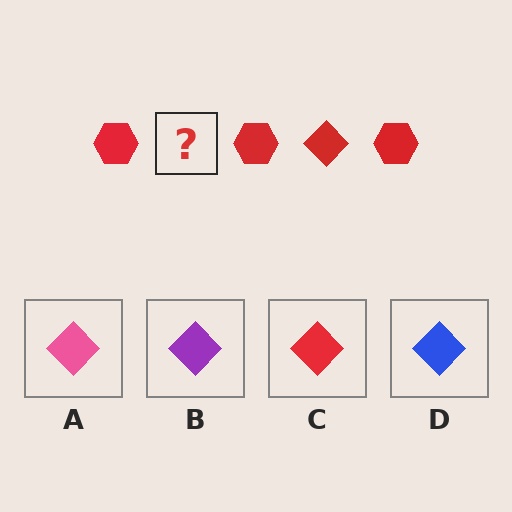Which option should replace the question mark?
Option C.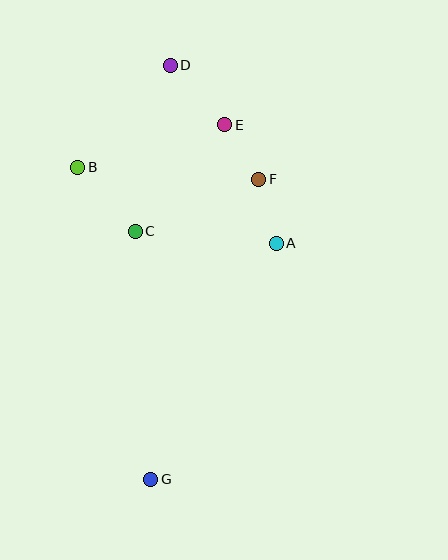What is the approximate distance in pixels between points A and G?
The distance between A and G is approximately 267 pixels.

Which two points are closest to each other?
Points E and F are closest to each other.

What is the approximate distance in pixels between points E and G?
The distance between E and G is approximately 362 pixels.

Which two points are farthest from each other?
Points D and G are farthest from each other.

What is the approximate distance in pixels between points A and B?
The distance between A and B is approximately 212 pixels.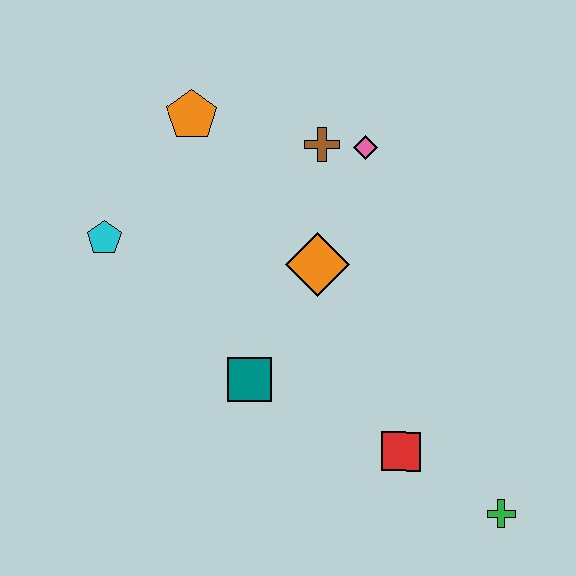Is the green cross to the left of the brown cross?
No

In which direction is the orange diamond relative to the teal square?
The orange diamond is above the teal square.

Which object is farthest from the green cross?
The orange pentagon is farthest from the green cross.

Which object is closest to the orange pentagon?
The brown cross is closest to the orange pentagon.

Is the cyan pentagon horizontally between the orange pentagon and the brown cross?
No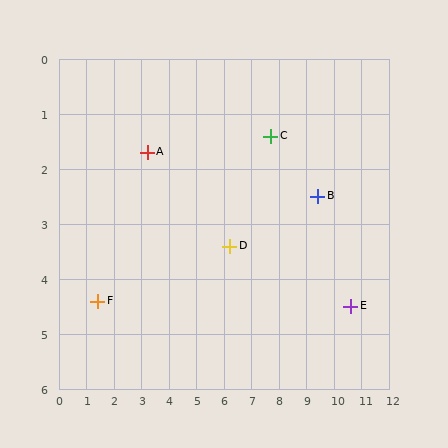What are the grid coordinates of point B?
Point B is at approximately (9.4, 2.5).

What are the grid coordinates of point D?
Point D is at approximately (6.2, 3.4).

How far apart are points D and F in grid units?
Points D and F are about 4.9 grid units apart.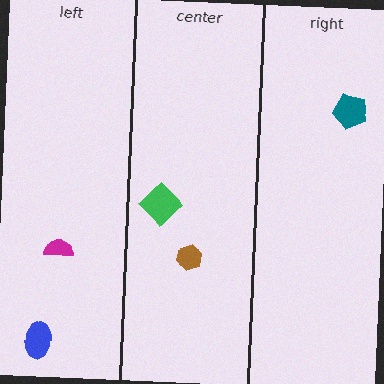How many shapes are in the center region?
2.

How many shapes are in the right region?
1.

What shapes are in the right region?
The teal pentagon.